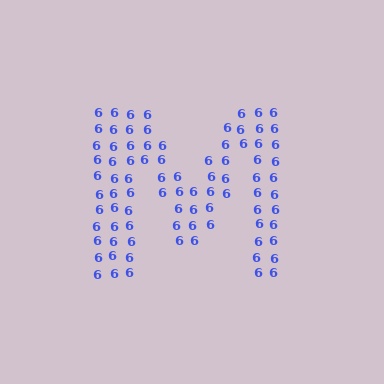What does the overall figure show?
The overall figure shows the letter M.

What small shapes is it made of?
It is made of small digit 6's.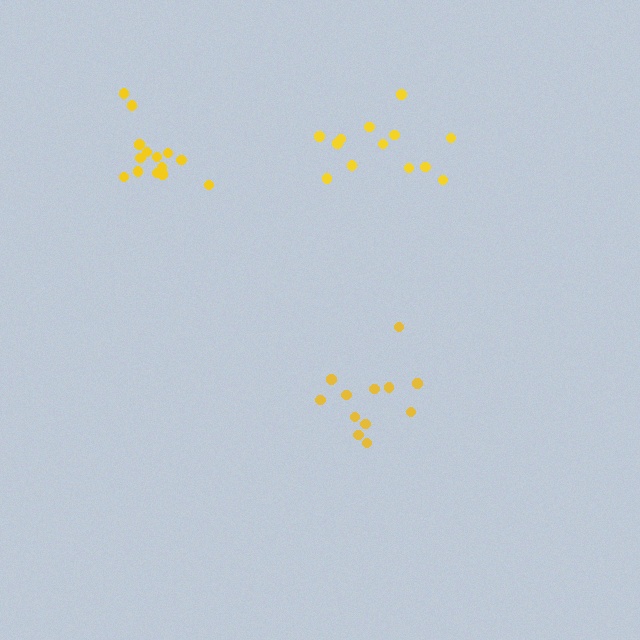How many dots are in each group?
Group 1: 15 dots, Group 2: 13 dots, Group 3: 12 dots (40 total).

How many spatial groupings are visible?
There are 3 spatial groupings.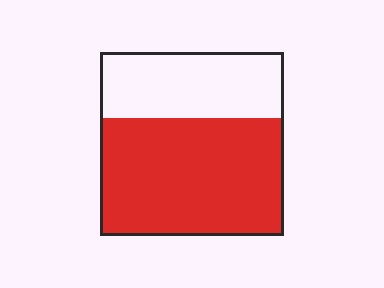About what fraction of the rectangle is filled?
About five eighths (5/8).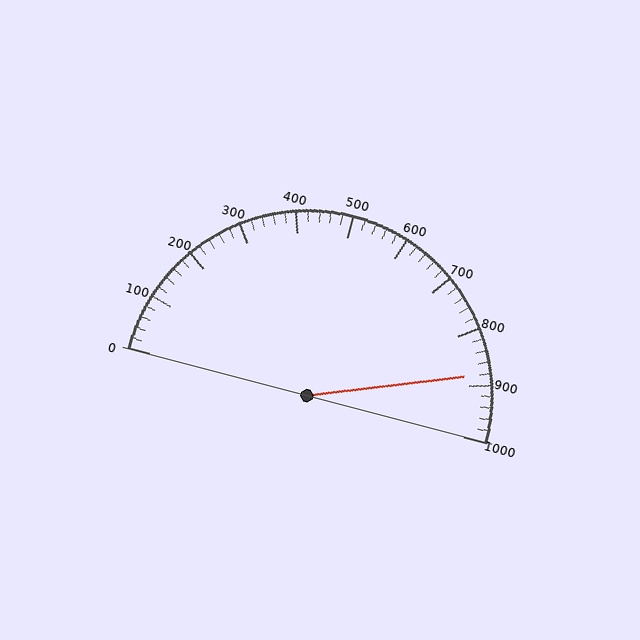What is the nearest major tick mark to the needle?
The nearest major tick mark is 900.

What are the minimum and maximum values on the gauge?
The gauge ranges from 0 to 1000.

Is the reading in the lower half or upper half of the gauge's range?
The reading is in the upper half of the range (0 to 1000).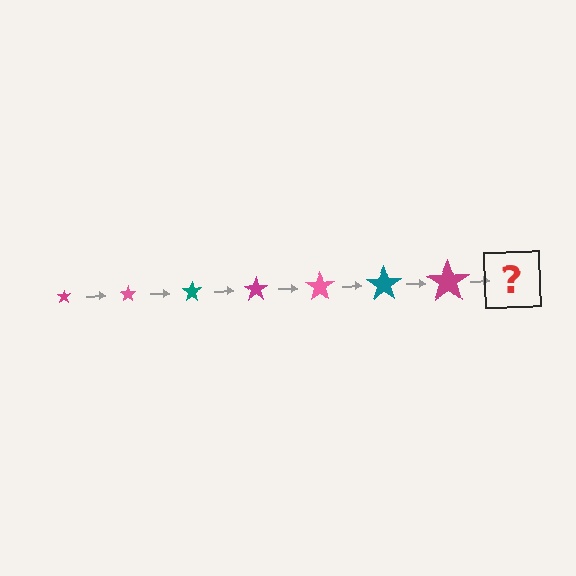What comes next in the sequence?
The next element should be a pink star, larger than the previous one.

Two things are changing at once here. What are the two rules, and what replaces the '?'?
The two rules are that the star grows larger each step and the color cycles through magenta, pink, and teal. The '?' should be a pink star, larger than the previous one.